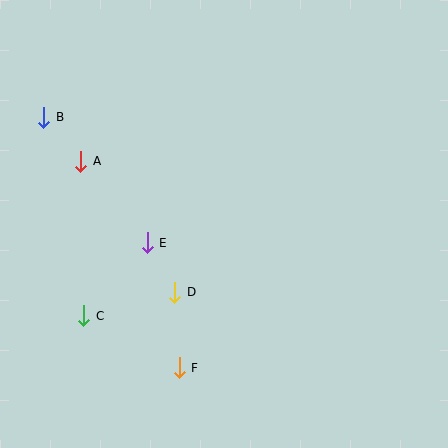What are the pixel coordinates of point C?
Point C is at (84, 316).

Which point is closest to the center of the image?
Point E at (147, 243) is closest to the center.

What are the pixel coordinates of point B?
Point B is at (44, 117).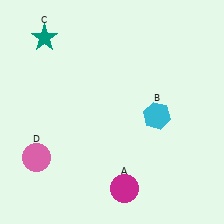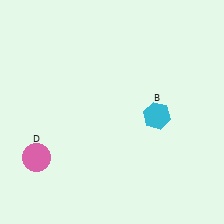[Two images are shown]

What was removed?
The teal star (C), the magenta circle (A) were removed in Image 2.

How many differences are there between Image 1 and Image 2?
There are 2 differences between the two images.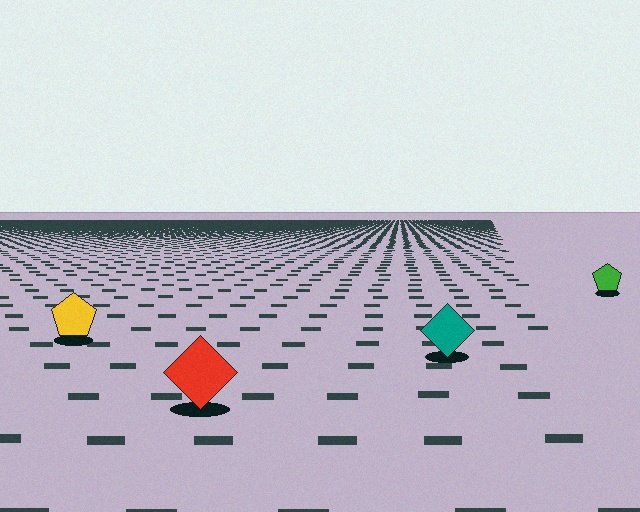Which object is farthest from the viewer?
The green pentagon is farthest from the viewer. It appears smaller and the ground texture around it is denser.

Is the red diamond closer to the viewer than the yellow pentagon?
Yes. The red diamond is closer — you can tell from the texture gradient: the ground texture is coarser near it.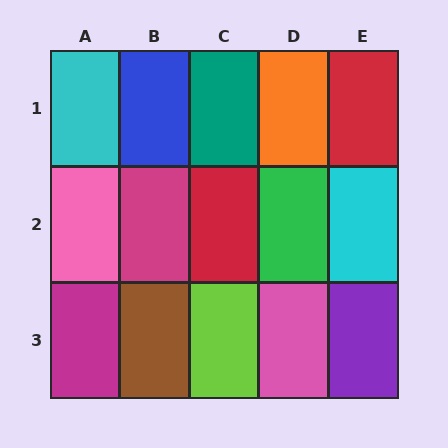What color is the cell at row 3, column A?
Magenta.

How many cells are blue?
1 cell is blue.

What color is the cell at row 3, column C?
Lime.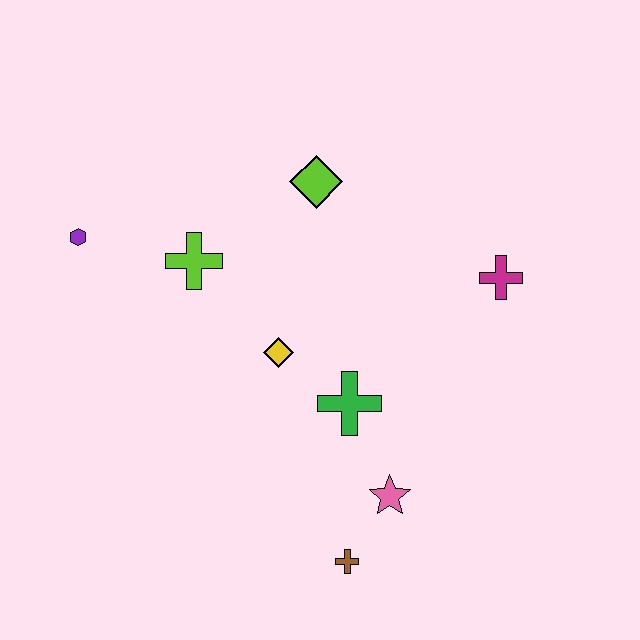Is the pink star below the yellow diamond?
Yes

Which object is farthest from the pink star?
The purple hexagon is farthest from the pink star.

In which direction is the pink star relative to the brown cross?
The pink star is above the brown cross.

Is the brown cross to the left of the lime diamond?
No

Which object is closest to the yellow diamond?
The green cross is closest to the yellow diamond.